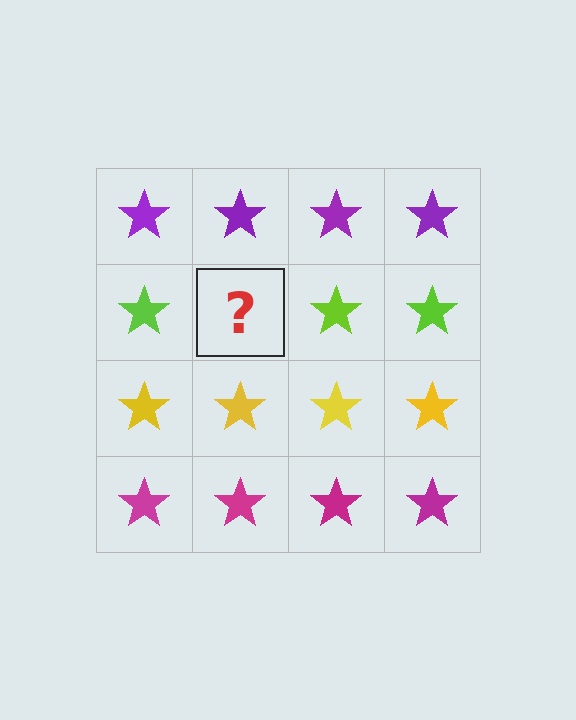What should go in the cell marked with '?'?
The missing cell should contain a lime star.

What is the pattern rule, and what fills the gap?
The rule is that each row has a consistent color. The gap should be filled with a lime star.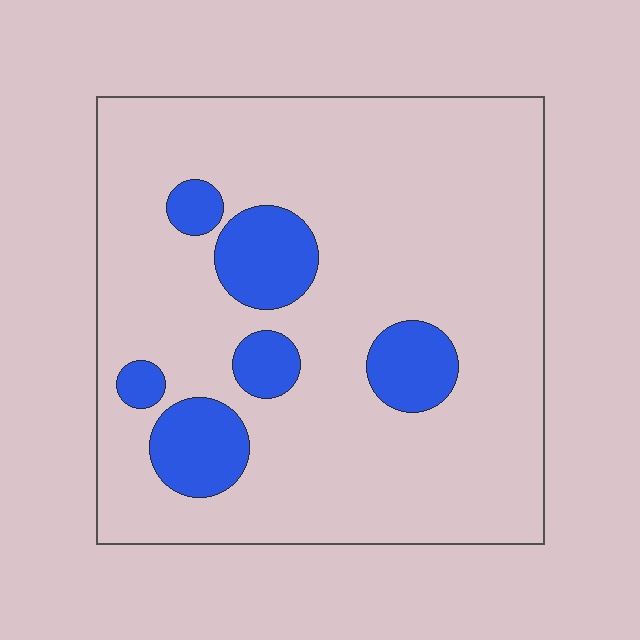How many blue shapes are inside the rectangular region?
6.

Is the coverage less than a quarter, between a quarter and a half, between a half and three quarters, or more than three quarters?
Less than a quarter.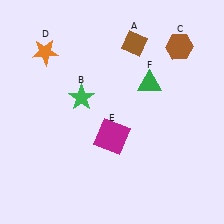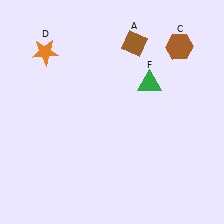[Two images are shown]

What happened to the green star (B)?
The green star (B) was removed in Image 2. It was in the top-left area of Image 1.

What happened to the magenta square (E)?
The magenta square (E) was removed in Image 2. It was in the bottom-left area of Image 1.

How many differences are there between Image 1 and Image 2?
There are 2 differences between the two images.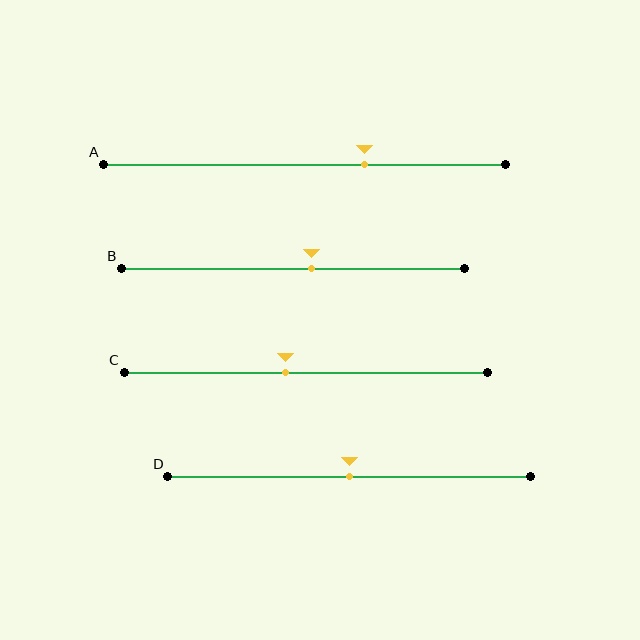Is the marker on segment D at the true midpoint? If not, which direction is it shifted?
Yes, the marker on segment D is at the true midpoint.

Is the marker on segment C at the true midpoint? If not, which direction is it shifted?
No, the marker on segment C is shifted to the left by about 6% of the segment length.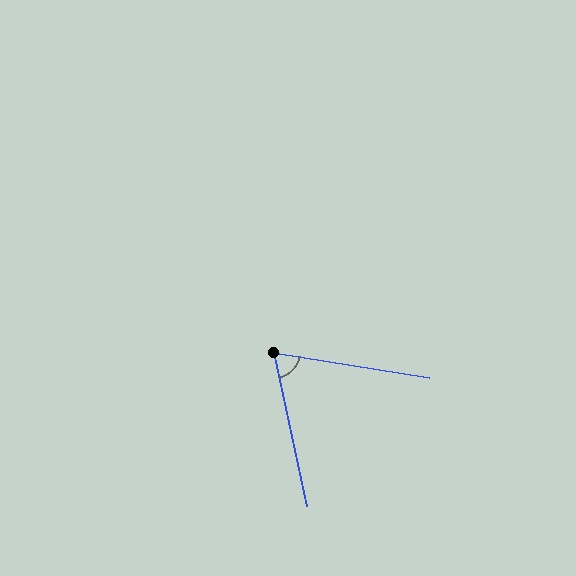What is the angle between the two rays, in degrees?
Approximately 69 degrees.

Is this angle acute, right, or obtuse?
It is acute.